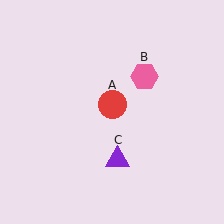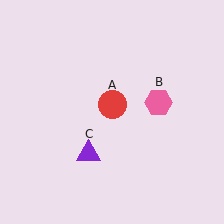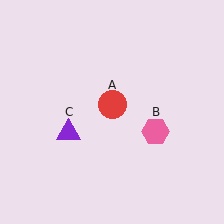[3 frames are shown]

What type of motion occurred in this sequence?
The pink hexagon (object B), purple triangle (object C) rotated clockwise around the center of the scene.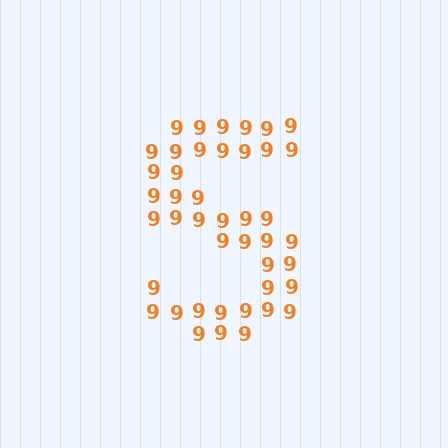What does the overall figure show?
The overall figure shows the letter S.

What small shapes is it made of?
It is made of small digit 9's.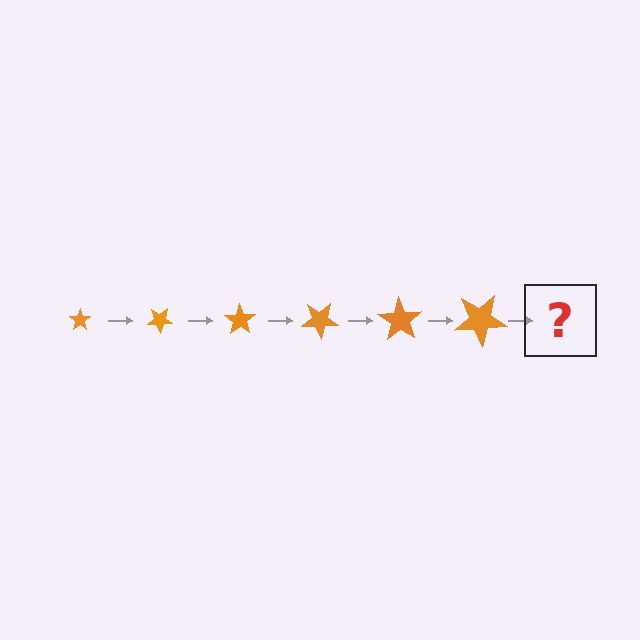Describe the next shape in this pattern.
It should be a star, larger than the previous one and rotated 210 degrees from the start.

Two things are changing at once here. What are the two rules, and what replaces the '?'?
The two rules are that the star grows larger each step and it rotates 35 degrees each step. The '?' should be a star, larger than the previous one and rotated 210 degrees from the start.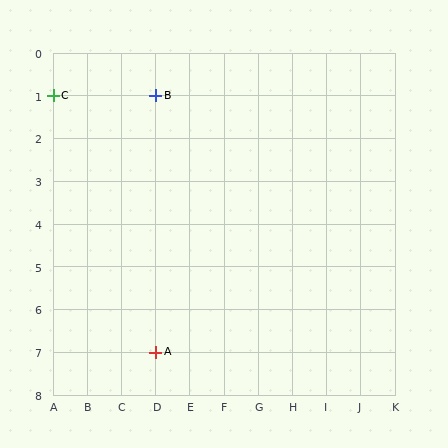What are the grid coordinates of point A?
Point A is at grid coordinates (D, 7).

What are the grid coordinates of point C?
Point C is at grid coordinates (A, 1).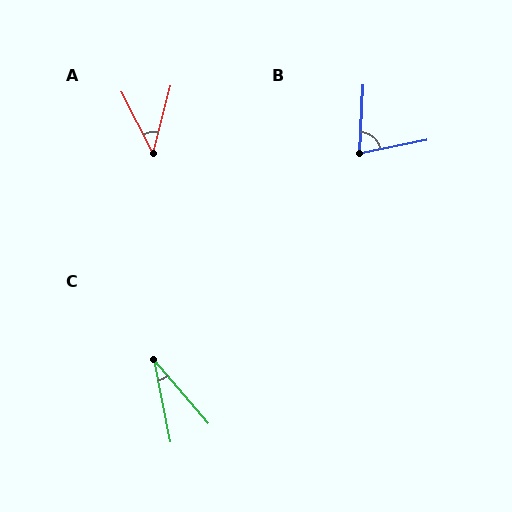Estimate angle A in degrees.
Approximately 42 degrees.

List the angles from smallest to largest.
C (29°), A (42°), B (76°).